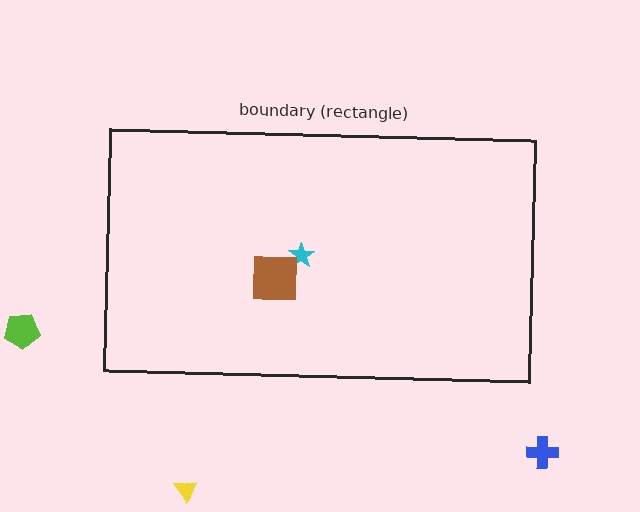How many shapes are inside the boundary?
2 inside, 3 outside.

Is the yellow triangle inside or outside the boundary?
Outside.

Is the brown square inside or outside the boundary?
Inside.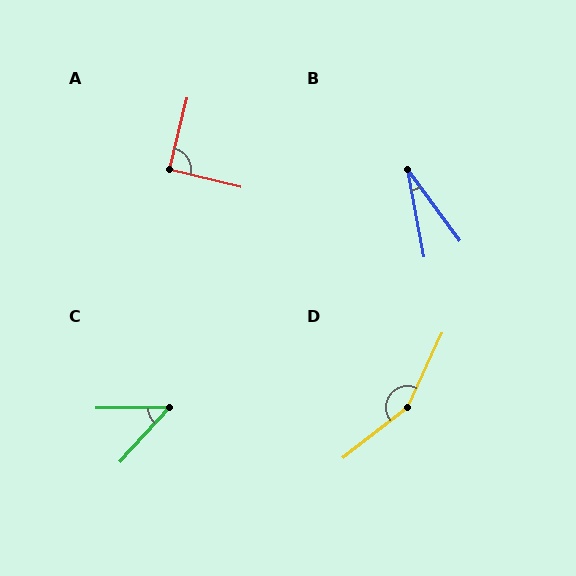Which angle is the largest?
D, at approximately 153 degrees.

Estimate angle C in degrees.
Approximately 47 degrees.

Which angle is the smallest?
B, at approximately 26 degrees.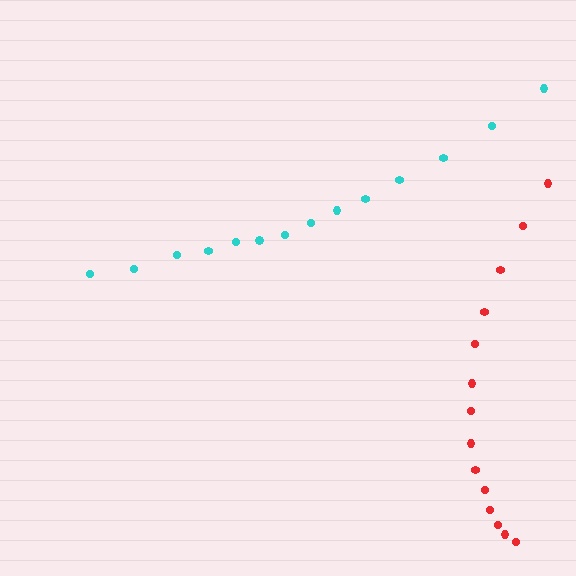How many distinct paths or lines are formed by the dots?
There are 2 distinct paths.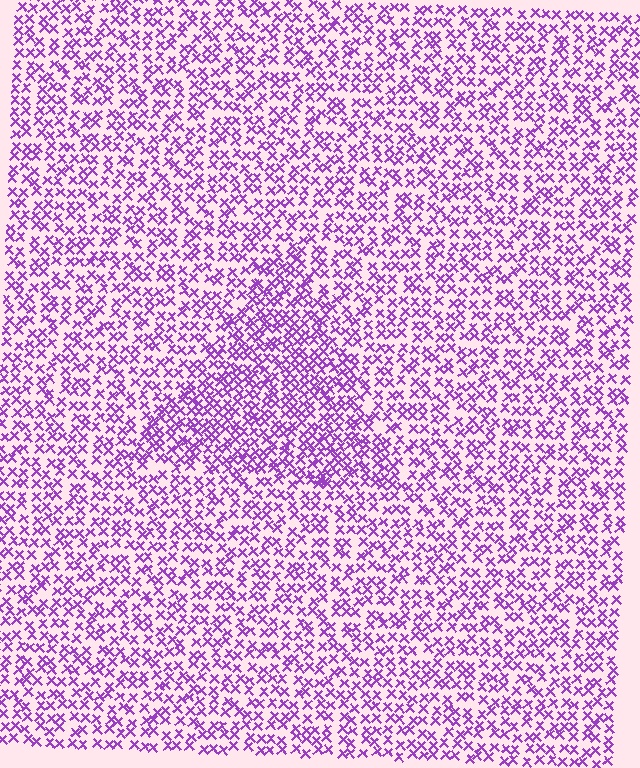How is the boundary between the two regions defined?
The boundary is defined by a change in element density (approximately 1.6x ratio). All elements are the same color, size, and shape.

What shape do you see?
I see a triangle.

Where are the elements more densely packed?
The elements are more densely packed inside the triangle boundary.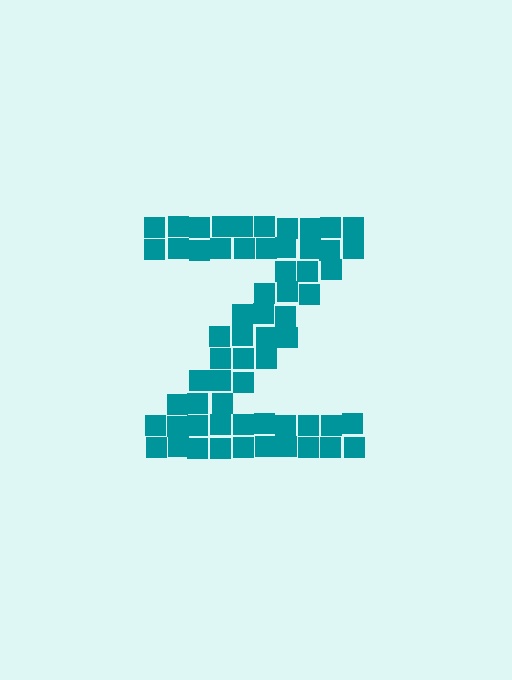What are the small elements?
The small elements are squares.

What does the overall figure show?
The overall figure shows the letter Z.